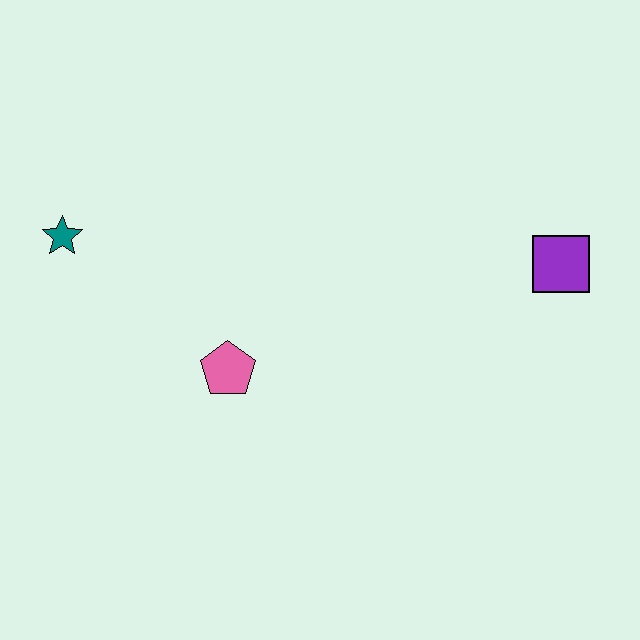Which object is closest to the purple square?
The pink pentagon is closest to the purple square.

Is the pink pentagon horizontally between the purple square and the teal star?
Yes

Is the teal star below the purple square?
No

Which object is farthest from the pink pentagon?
The purple square is farthest from the pink pentagon.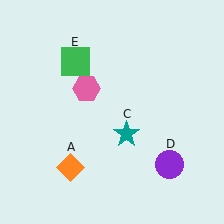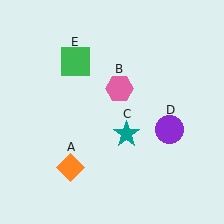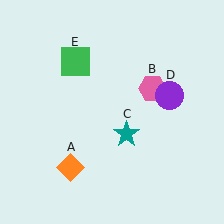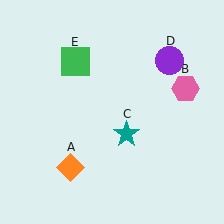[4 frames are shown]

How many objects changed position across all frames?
2 objects changed position: pink hexagon (object B), purple circle (object D).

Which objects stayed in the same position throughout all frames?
Orange diamond (object A) and teal star (object C) and green square (object E) remained stationary.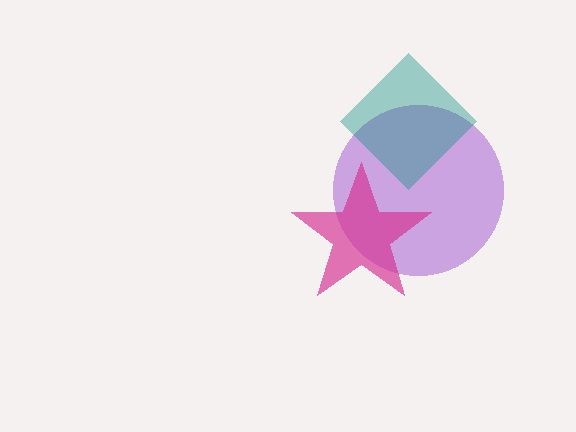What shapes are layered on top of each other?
The layered shapes are: a purple circle, a teal diamond, a magenta star.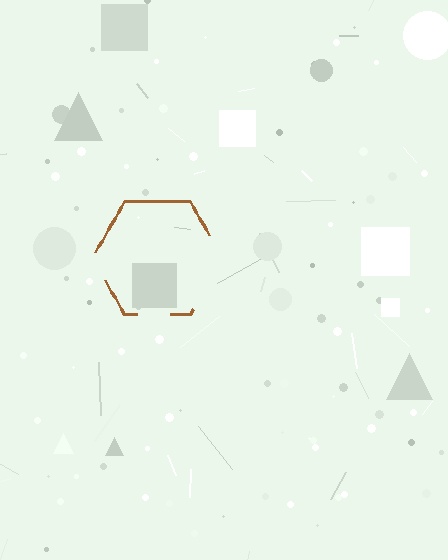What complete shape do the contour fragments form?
The contour fragments form a hexagon.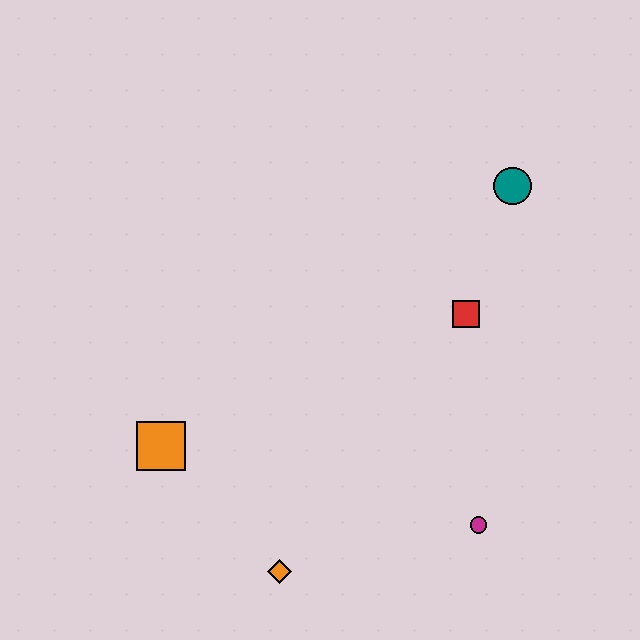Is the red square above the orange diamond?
Yes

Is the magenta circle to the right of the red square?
Yes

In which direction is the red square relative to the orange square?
The red square is to the right of the orange square.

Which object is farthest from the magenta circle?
The teal circle is farthest from the magenta circle.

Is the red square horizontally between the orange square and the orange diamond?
No